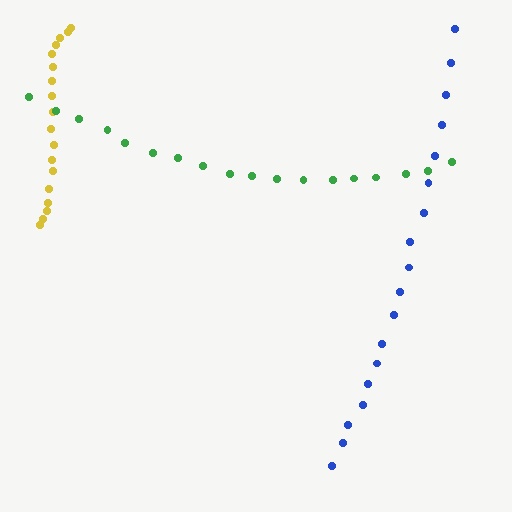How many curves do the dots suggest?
There are 3 distinct paths.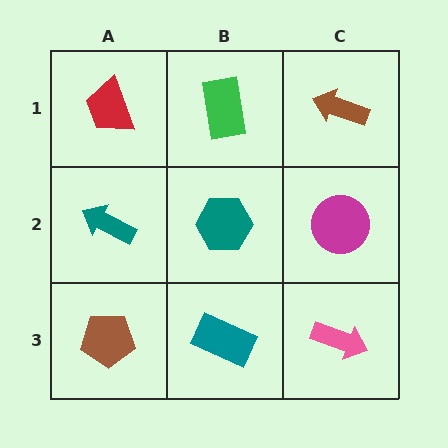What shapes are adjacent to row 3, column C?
A magenta circle (row 2, column C), a teal rectangle (row 3, column B).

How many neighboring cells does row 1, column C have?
2.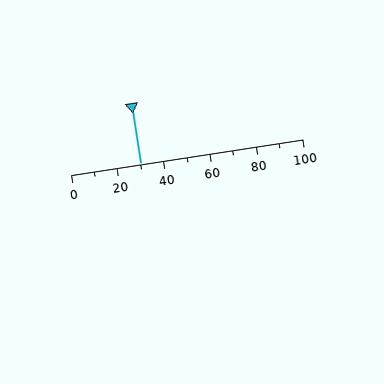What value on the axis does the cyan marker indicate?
The marker indicates approximately 30.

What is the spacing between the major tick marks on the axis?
The major ticks are spaced 20 apart.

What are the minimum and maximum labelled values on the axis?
The axis runs from 0 to 100.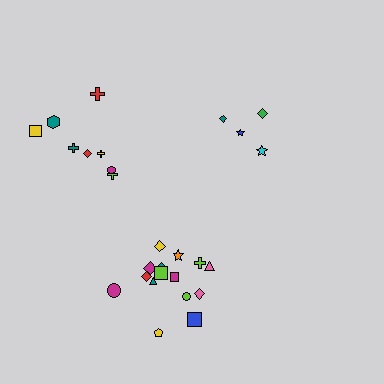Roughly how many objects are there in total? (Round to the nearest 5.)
Roughly 25 objects in total.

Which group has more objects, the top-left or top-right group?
The top-left group.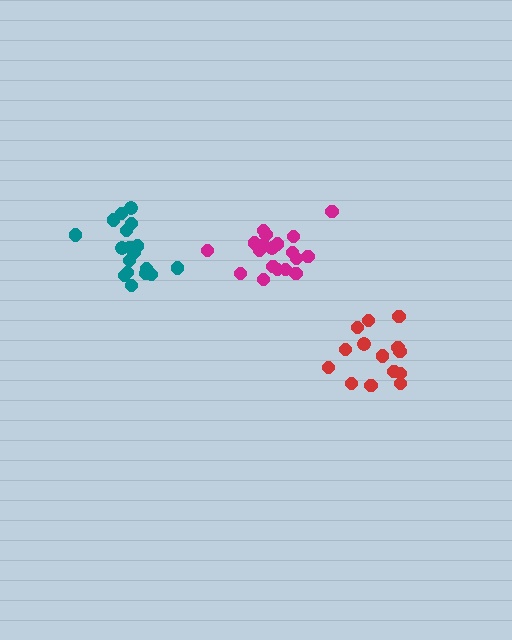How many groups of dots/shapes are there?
There are 3 groups.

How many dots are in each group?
Group 1: 14 dots, Group 2: 19 dots, Group 3: 18 dots (51 total).